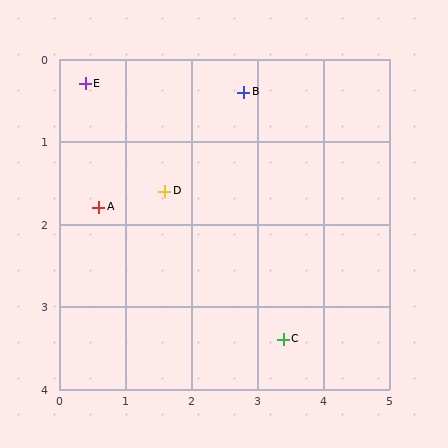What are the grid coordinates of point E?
Point E is at approximately (0.4, 0.3).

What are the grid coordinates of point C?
Point C is at approximately (3.4, 3.4).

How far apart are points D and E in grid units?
Points D and E are about 1.8 grid units apart.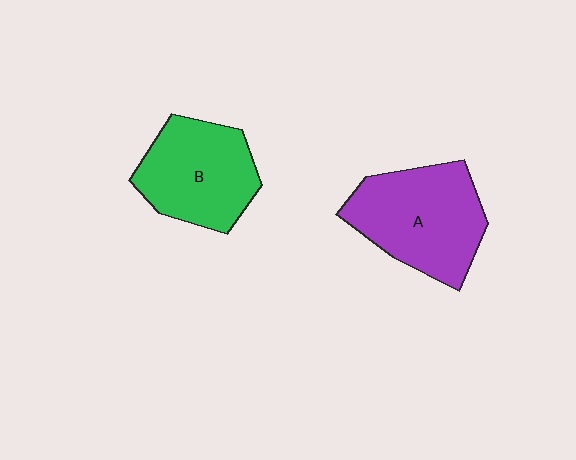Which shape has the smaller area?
Shape B (green).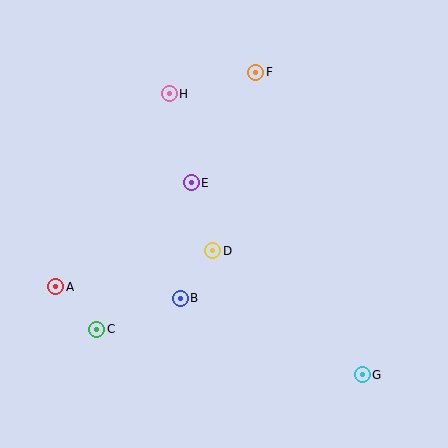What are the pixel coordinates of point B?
Point B is at (180, 298).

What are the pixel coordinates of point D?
Point D is at (213, 251).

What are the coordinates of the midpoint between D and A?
The midpoint between D and A is at (134, 269).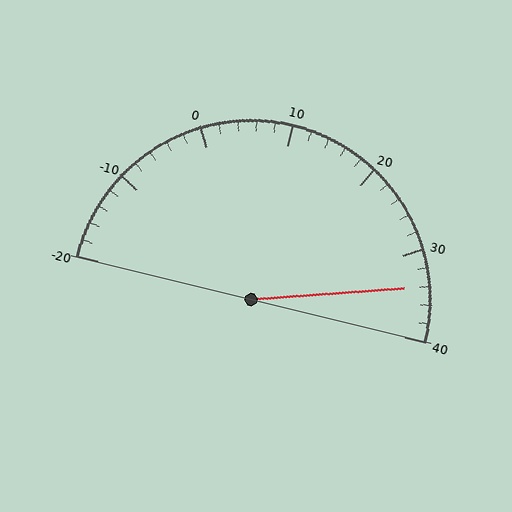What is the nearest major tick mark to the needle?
The nearest major tick mark is 30.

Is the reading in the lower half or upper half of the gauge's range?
The reading is in the upper half of the range (-20 to 40).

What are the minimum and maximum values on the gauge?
The gauge ranges from -20 to 40.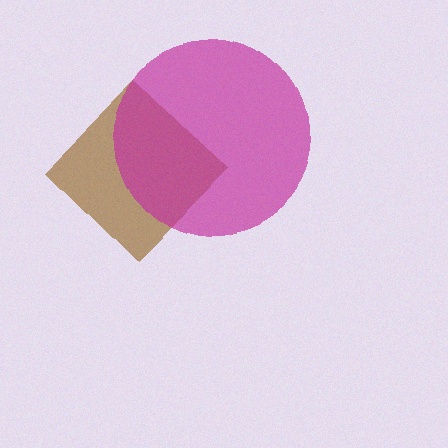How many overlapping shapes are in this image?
There are 2 overlapping shapes in the image.